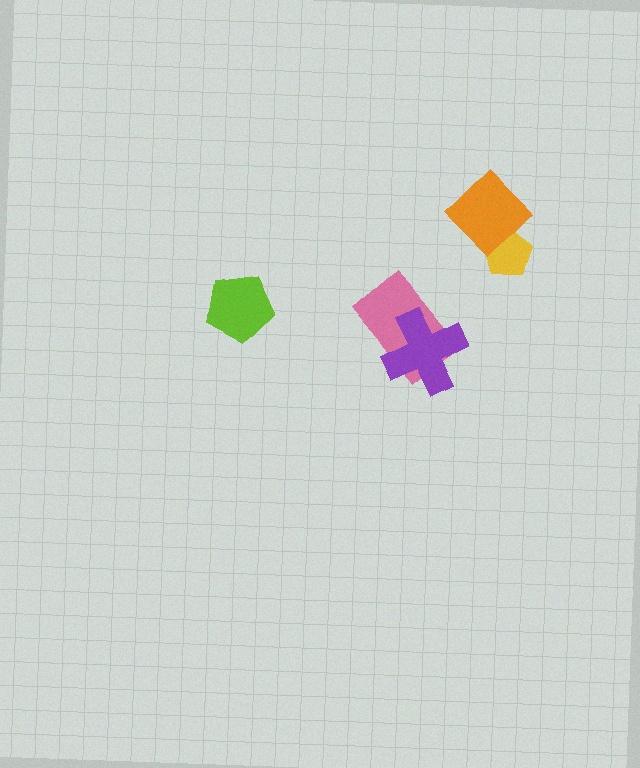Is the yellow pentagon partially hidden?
Yes, it is partially covered by another shape.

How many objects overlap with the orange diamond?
1 object overlaps with the orange diamond.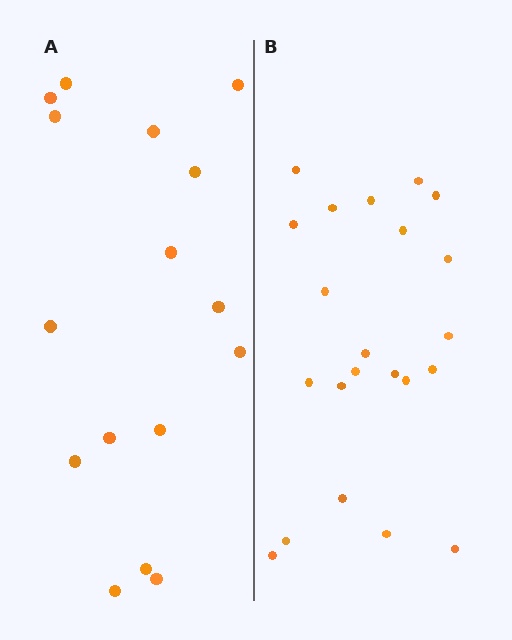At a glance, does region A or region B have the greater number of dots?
Region B (the right region) has more dots.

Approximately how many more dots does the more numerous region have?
Region B has about 6 more dots than region A.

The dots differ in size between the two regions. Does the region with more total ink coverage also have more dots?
No. Region A has more total ink coverage because its dots are larger, but region B actually contains more individual dots. Total area can be misleading — the number of items is what matters here.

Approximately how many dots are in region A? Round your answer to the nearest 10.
About 20 dots. (The exact count is 16, which rounds to 20.)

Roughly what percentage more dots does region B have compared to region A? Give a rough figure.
About 40% more.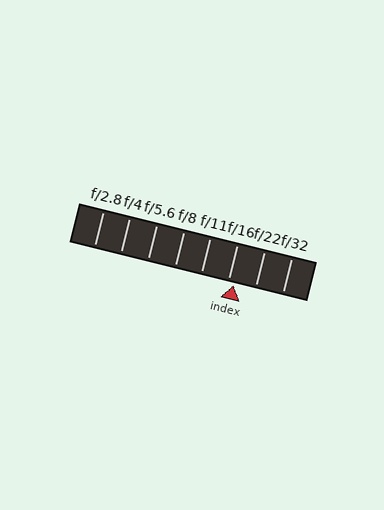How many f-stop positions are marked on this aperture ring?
There are 8 f-stop positions marked.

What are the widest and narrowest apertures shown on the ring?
The widest aperture shown is f/2.8 and the narrowest is f/32.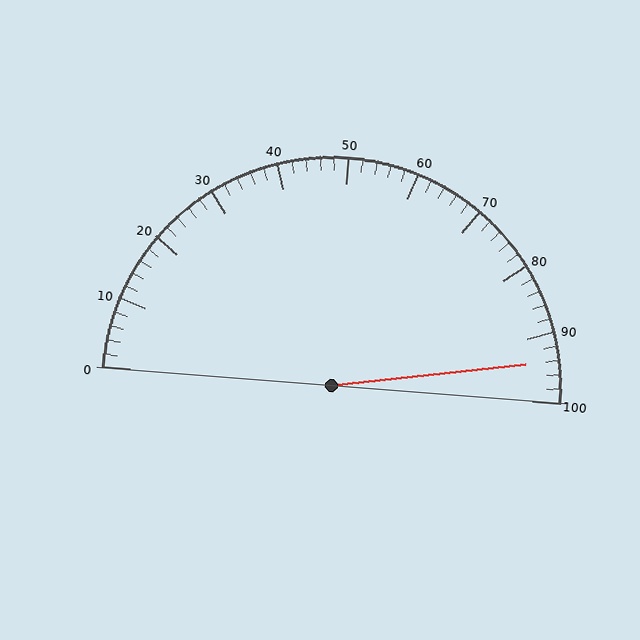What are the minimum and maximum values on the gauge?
The gauge ranges from 0 to 100.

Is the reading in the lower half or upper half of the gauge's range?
The reading is in the upper half of the range (0 to 100).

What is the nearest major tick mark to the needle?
The nearest major tick mark is 90.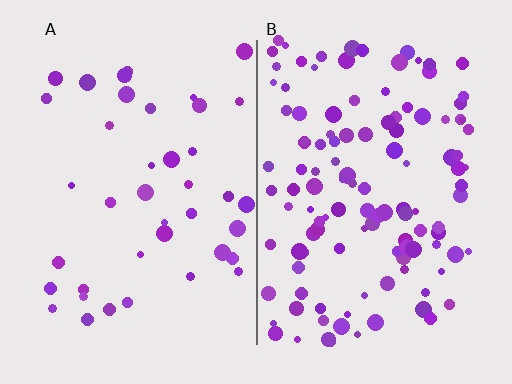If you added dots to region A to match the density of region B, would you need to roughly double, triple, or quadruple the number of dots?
Approximately triple.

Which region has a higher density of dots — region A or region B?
B (the right).